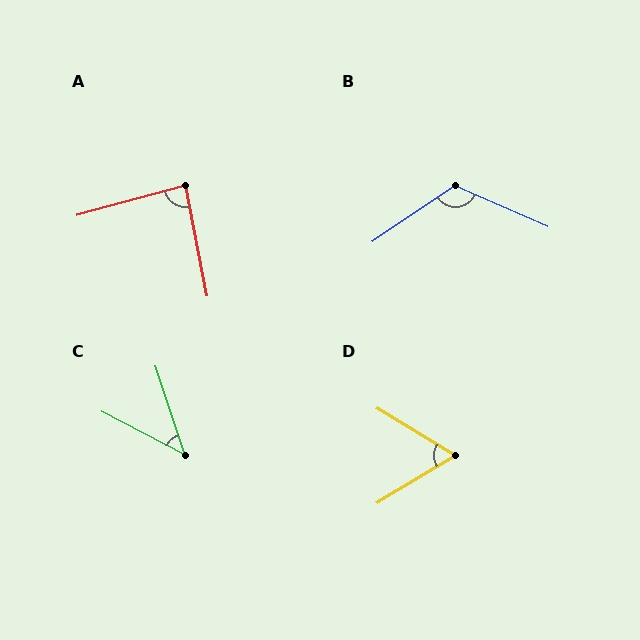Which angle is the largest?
B, at approximately 122 degrees.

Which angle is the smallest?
C, at approximately 45 degrees.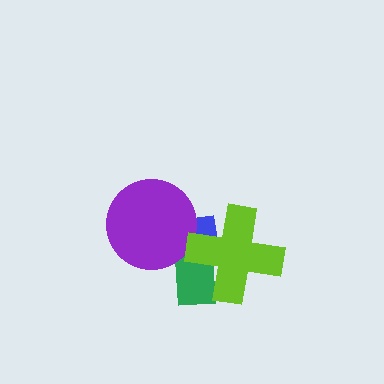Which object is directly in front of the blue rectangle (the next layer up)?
The green rectangle is directly in front of the blue rectangle.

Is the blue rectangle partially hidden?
Yes, it is partially covered by another shape.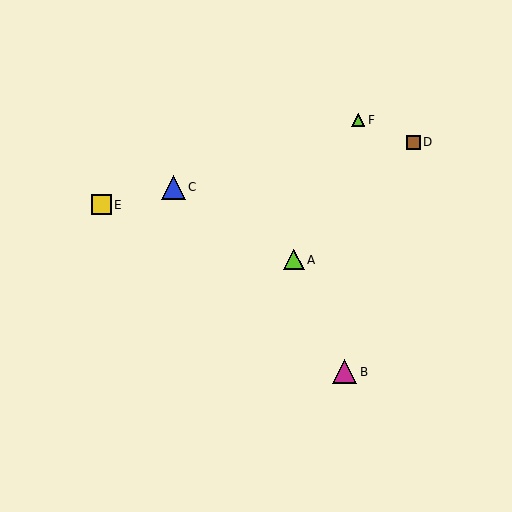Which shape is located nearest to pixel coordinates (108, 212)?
The yellow square (labeled E) at (101, 205) is nearest to that location.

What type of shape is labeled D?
Shape D is a brown square.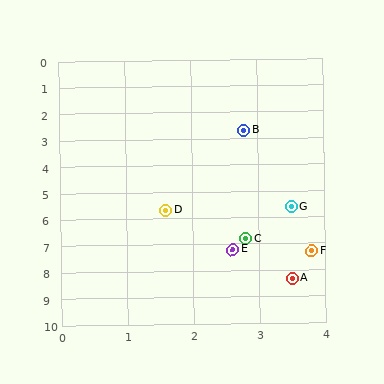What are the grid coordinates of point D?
Point D is at approximately (1.6, 5.7).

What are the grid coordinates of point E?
Point E is at approximately (2.6, 7.2).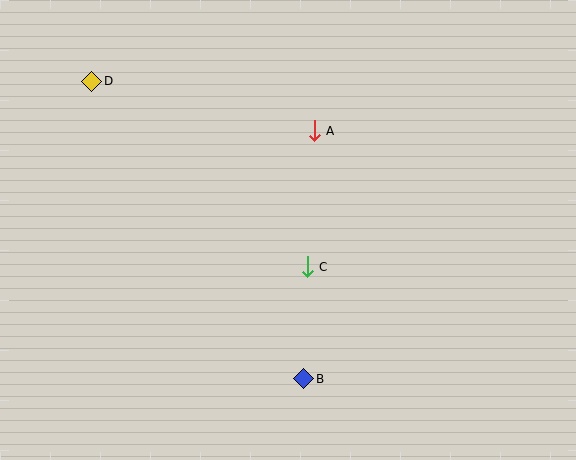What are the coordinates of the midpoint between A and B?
The midpoint between A and B is at (309, 255).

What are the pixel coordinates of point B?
Point B is at (304, 379).